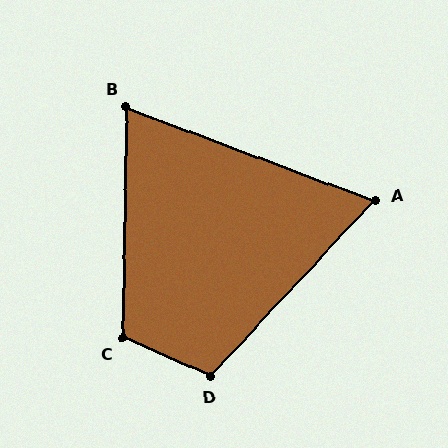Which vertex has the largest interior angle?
C, at approximately 112 degrees.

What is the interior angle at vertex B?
Approximately 70 degrees (acute).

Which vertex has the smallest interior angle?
A, at approximately 68 degrees.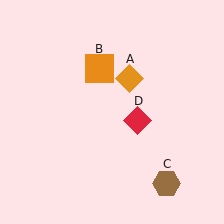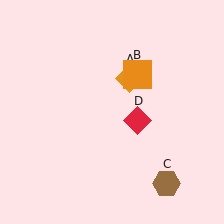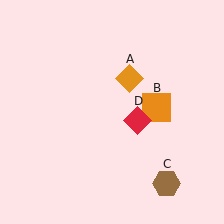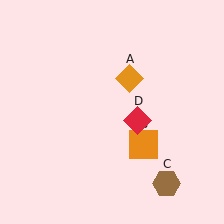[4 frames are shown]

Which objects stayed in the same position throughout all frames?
Orange diamond (object A) and brown hexagon (object C) and red diamond (object D) remained stationary.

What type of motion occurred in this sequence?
The orange square (object B) rotated clockwise around the center of the scene.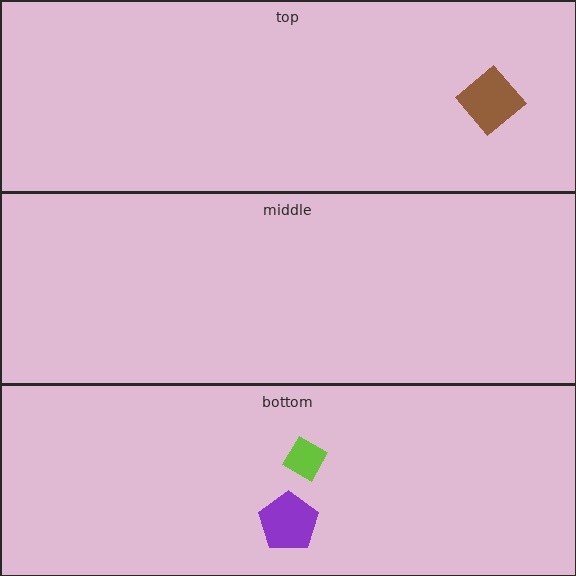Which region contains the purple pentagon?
The bottom region.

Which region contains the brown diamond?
The top region.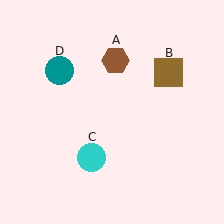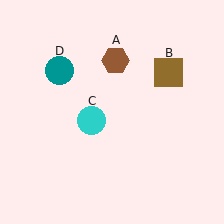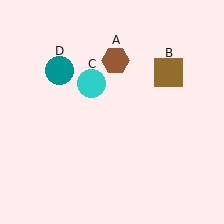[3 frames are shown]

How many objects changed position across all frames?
1 object changed position: cyan circle (object C).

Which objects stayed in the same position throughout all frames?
Brown hexagon (object A) and brown square (object B) and teal circle (object D) remained stationary.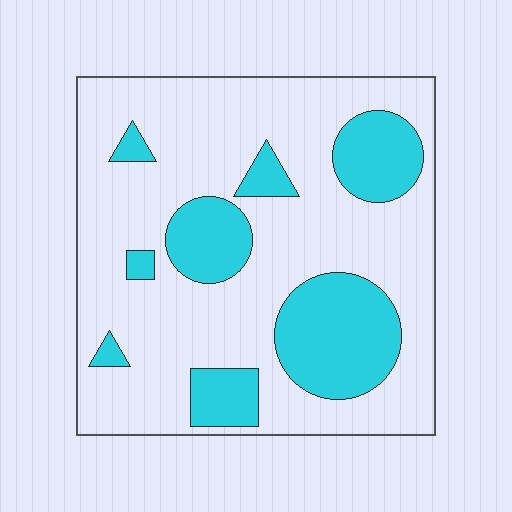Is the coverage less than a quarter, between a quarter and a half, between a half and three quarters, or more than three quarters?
Between a quarter and a half.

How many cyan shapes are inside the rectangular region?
8.